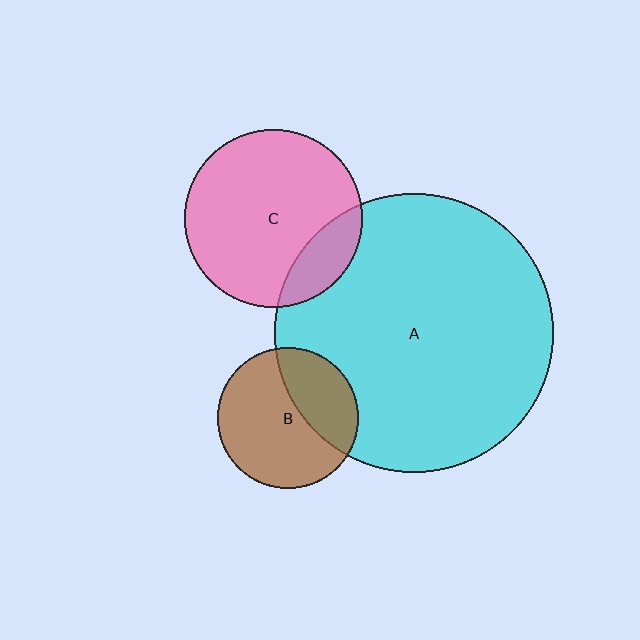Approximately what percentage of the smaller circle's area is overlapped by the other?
Approximately 15%.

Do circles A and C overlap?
Yes.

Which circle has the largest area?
Circle A (cyan).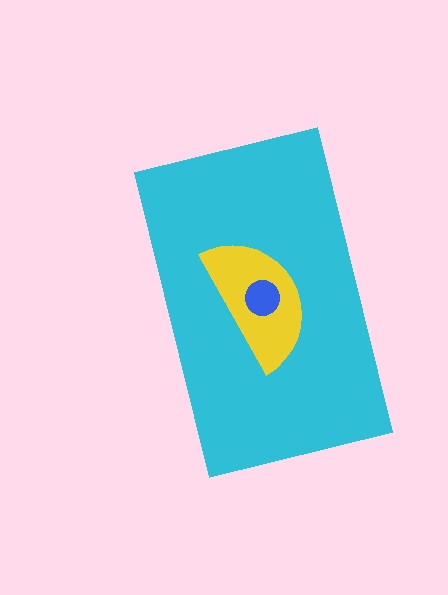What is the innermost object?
The blue circle.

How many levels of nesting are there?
3.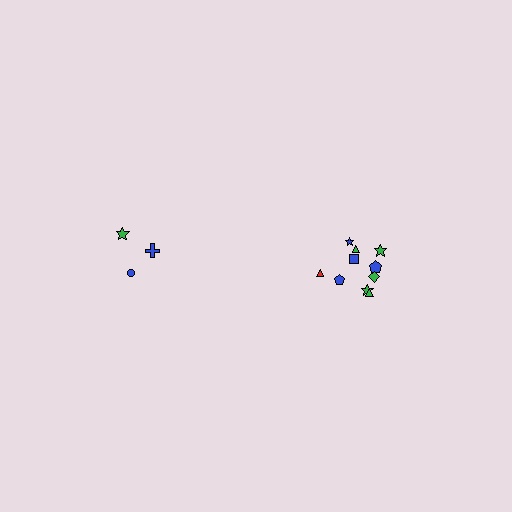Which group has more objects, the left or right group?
The right group.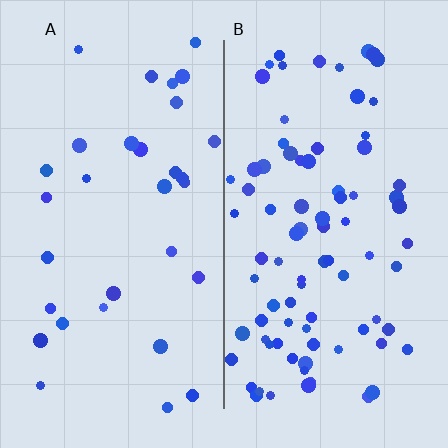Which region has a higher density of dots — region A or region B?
B (the right).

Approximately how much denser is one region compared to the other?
Approximately 2.6× — region B over region A.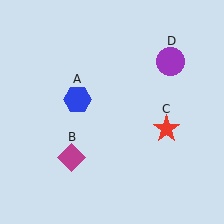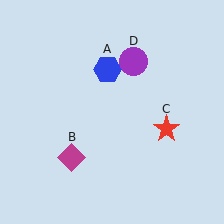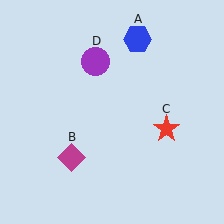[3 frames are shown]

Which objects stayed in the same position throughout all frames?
Magenta diamond (object B) and red star (object C) remained stationary.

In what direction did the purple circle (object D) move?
The purple circle (object D) moved left.